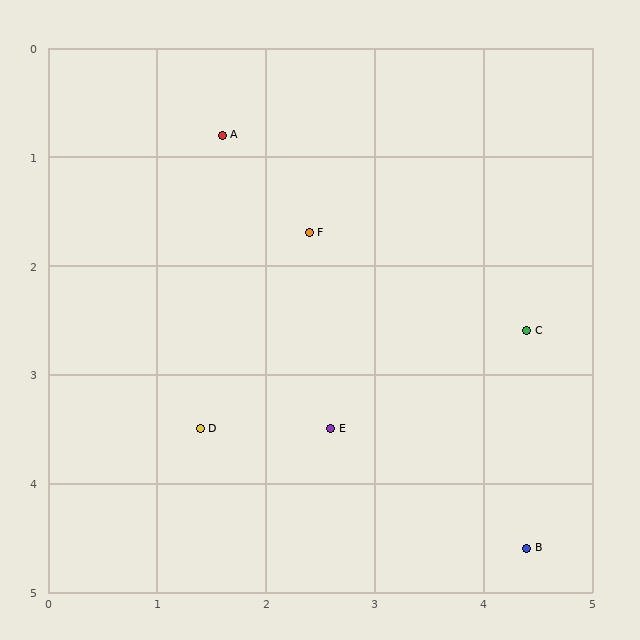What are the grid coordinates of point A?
Point A is at approximately (1.6, 0.8).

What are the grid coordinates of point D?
Point D is at approximately (1.4, 3.5).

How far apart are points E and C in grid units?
Points E and C are about 2.0 grid units apart.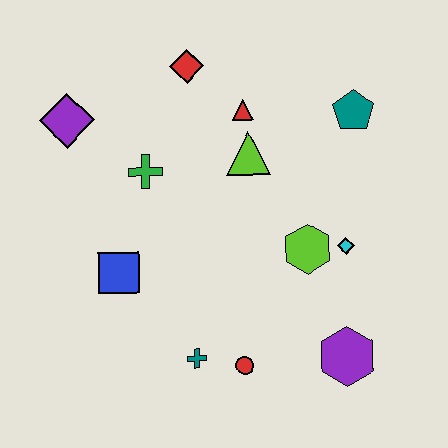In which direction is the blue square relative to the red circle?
The blue square is to the left of the red circle.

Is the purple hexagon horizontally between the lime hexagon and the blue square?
No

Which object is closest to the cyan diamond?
The lime hexagon is closest to the cyan diamond.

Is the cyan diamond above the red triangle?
No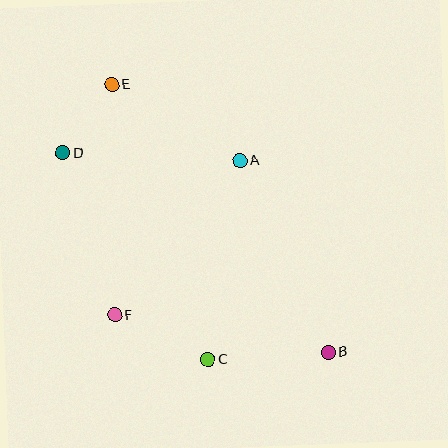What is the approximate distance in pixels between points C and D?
The distance between C and D is approximately 253 pixels.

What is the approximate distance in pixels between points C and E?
The distance between C and E is approximately 291 pixels.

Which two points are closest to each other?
Points D and E are closest to each other.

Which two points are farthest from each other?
Points B and E are farthest from each other.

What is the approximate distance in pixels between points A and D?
The distance between A and D is approximately 177 pixels.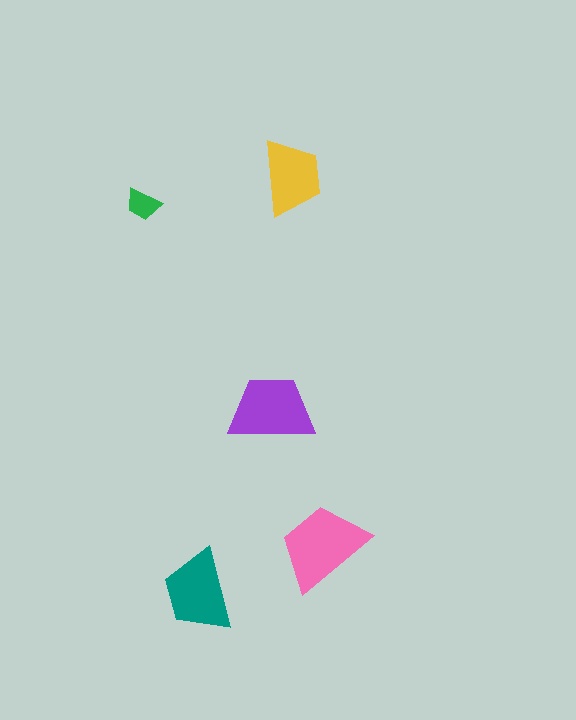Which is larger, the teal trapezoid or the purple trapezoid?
The purple one.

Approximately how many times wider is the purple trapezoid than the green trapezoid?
About 2.5 times wider.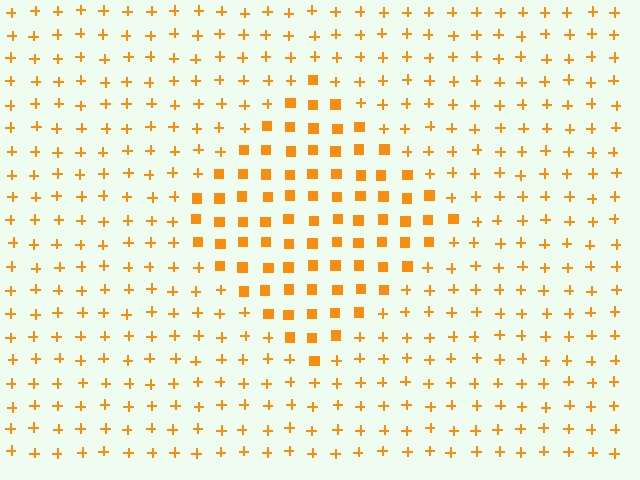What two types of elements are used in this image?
The image uses squares inside the diamond region and plus signs outside it.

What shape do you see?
I see a diamond.